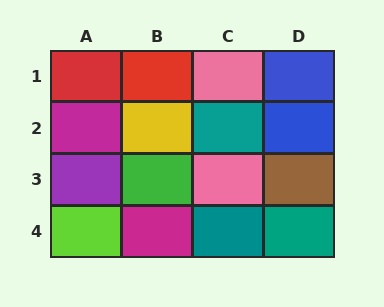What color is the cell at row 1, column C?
Pink.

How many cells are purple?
1 cell is purple.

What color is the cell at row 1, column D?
Blue.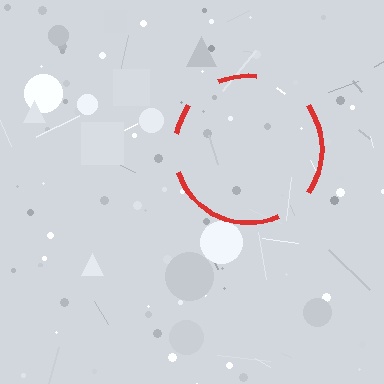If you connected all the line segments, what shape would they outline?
They would outline a circle.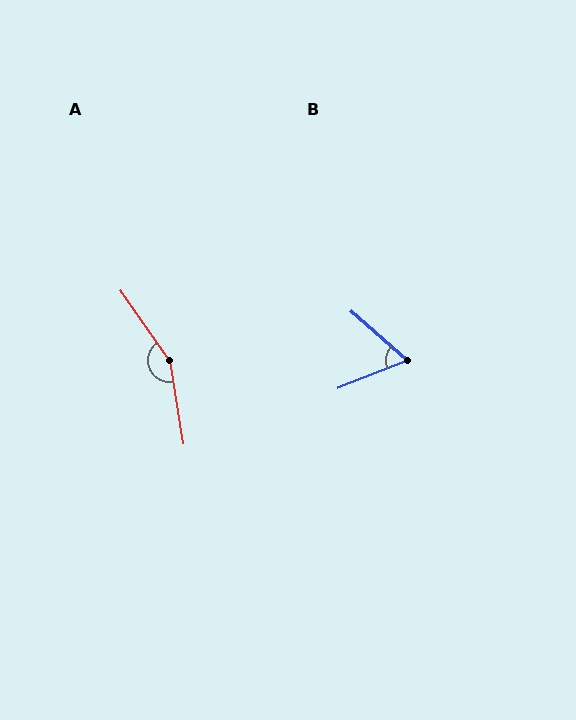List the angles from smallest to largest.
B (63°), A (154°).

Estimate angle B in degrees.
Approximately 63 degrees.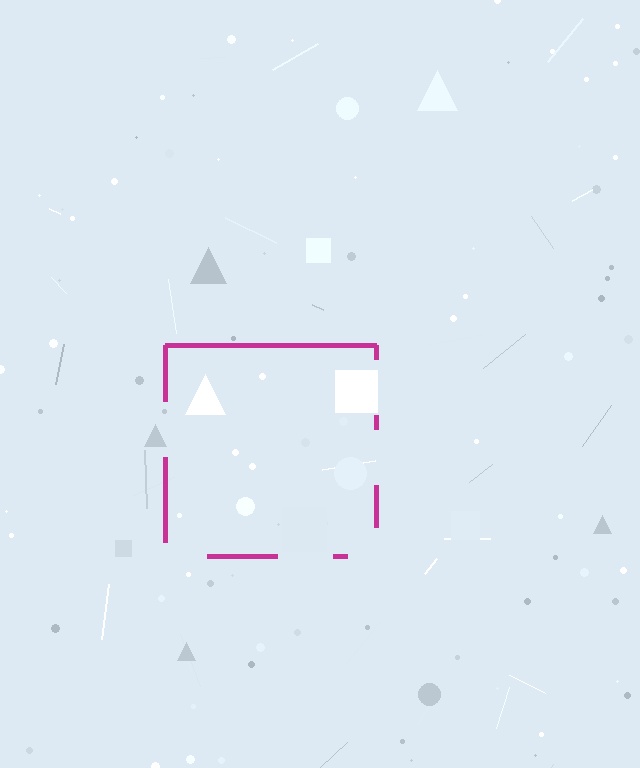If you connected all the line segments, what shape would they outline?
They would outline a square.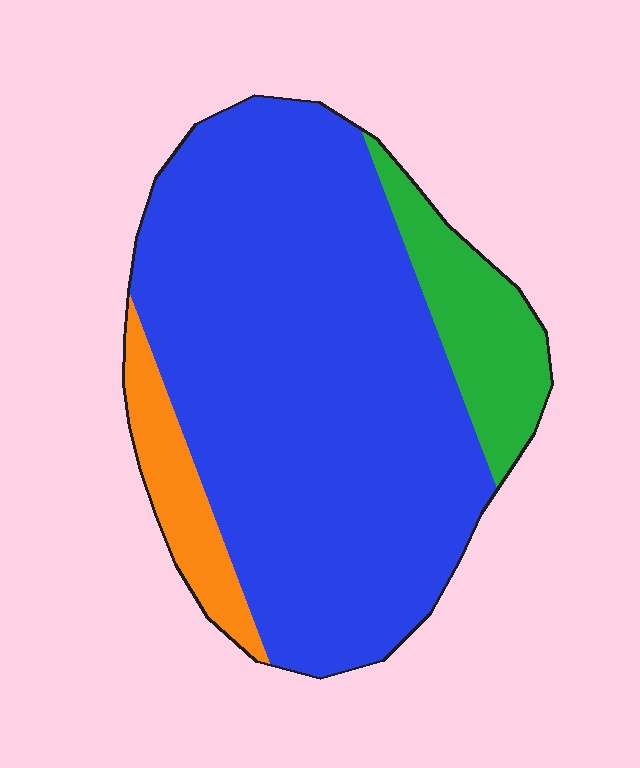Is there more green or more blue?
Blue.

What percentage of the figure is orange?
Orange takes up less than a quarter of the figure.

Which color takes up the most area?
Blue, at roughly 80%.